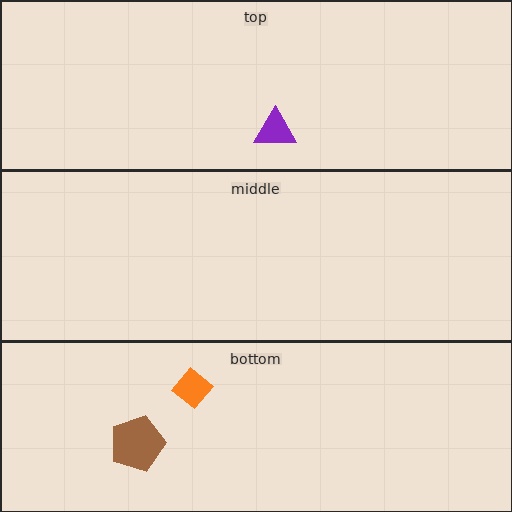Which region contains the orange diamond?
The bottom region.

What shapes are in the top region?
The purple triangle.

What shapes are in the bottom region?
The brown pentagon, the orange diamond.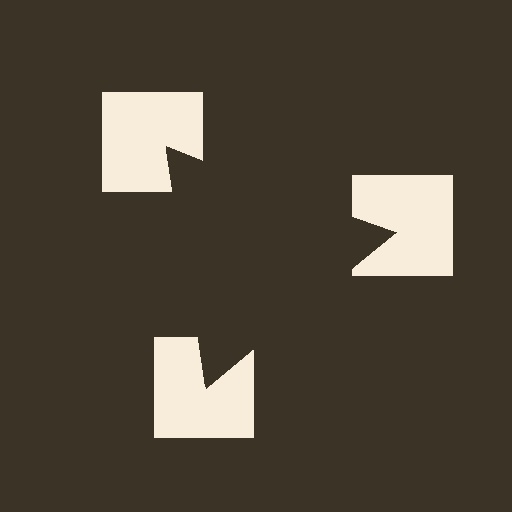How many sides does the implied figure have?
3 sides.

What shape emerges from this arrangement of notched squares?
An illusory triangle — its edges are inferred from the aligned wedge cuts in the notched squares, not physically drawn.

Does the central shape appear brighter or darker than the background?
It typically appears slightly darker than the background, even though no actual brightness change is drawn.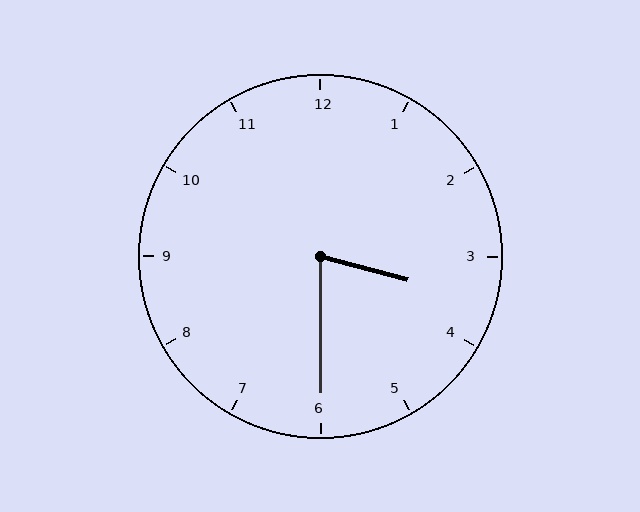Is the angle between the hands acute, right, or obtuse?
It is acute.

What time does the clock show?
3:30.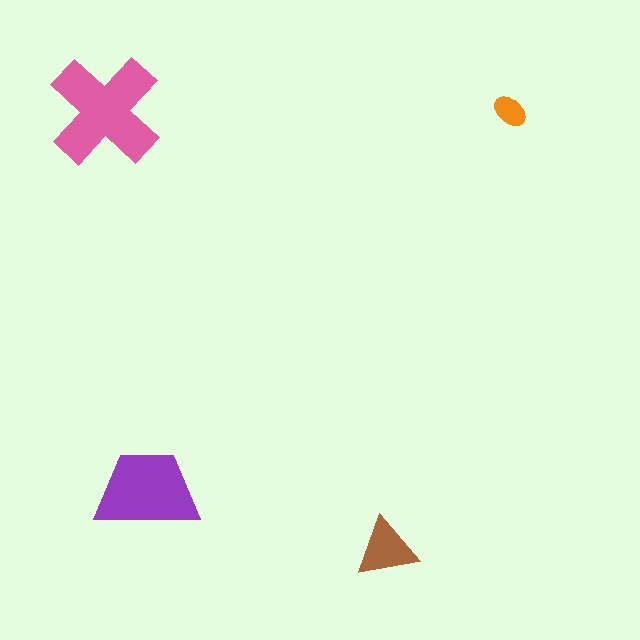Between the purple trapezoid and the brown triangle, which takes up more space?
The purple trapezoid.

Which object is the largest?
The pink cross.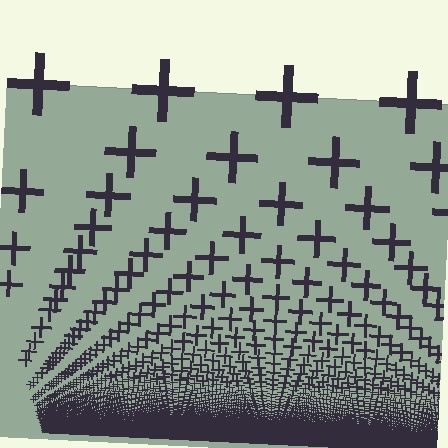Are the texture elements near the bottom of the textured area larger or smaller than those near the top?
Smaller. The gradient is inverted — elements near the bottom are smaller and denser.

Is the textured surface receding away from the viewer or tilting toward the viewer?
The surface appears to tilt toward the viewer. Texture elements get larger and sparser toward the top.